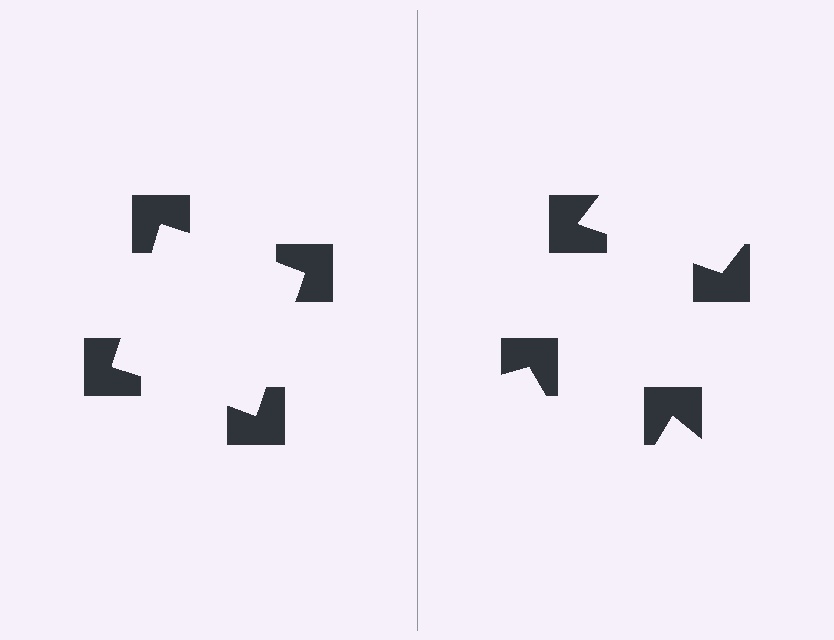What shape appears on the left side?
An illusory square.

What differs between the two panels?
The notched squares are positioned identically on both sides; only the wedge orientations differ. On the left they align to a square; on the right they are misaligned.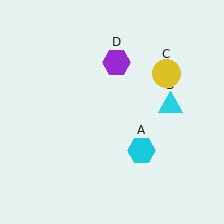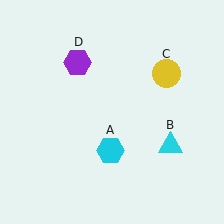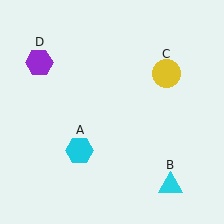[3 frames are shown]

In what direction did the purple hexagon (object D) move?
The purple hexagon (object D) moved left.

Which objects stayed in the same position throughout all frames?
Yellow circle (object C) remained stationary.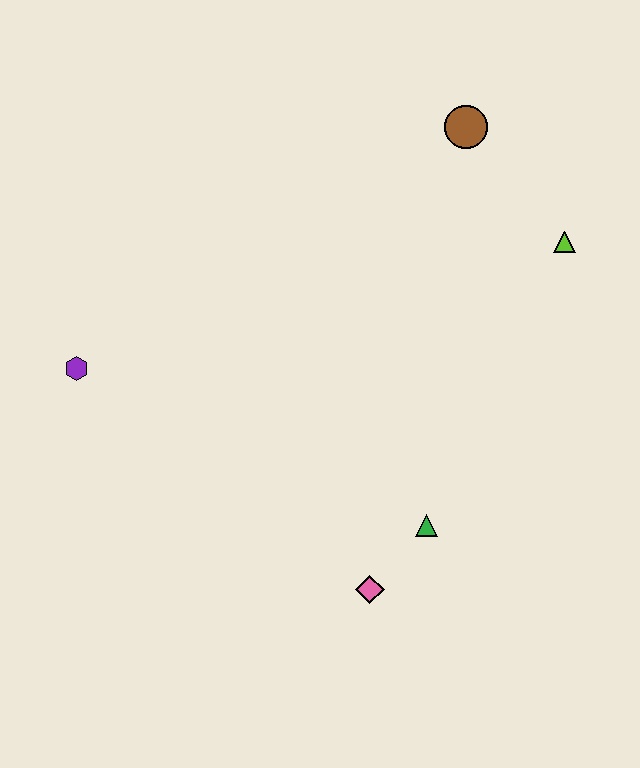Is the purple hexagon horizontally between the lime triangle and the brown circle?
No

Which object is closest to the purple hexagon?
The pink diamond is closest to the purple hexagon.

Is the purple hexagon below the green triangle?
No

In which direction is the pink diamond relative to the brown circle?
The pink diamond is below the brown circle.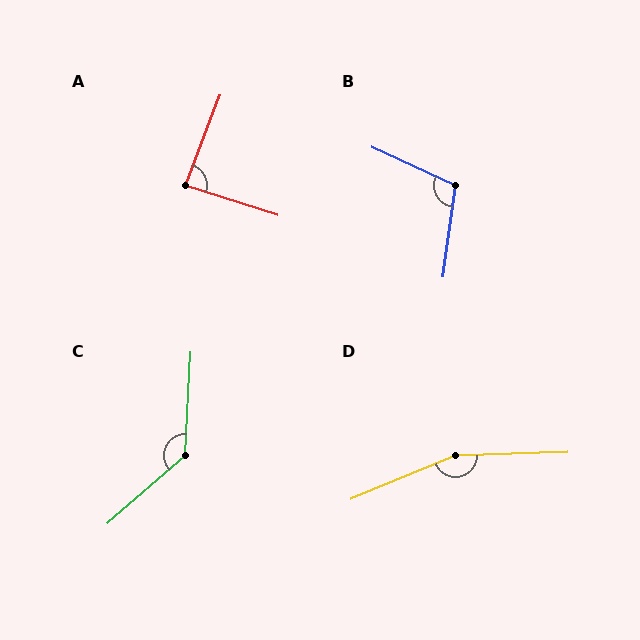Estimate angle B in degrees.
Approximately 107 degrees.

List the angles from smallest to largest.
A (87°), B (107°), C (134°), D (159°).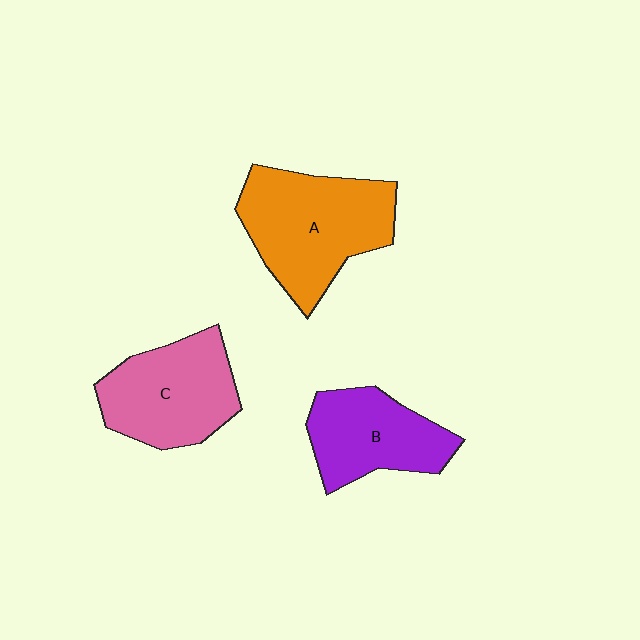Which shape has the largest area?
Shape A (orange).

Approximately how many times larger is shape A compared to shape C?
Approximately 1.2 times.